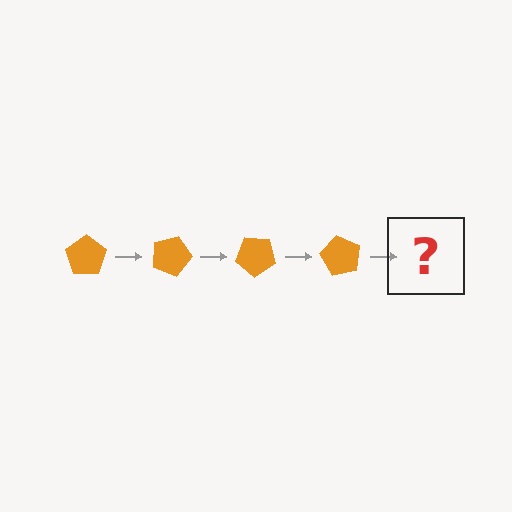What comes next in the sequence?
The next element should be an orange pentagon rotated 80 degrees.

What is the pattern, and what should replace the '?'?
The pattern is that the pentagon rotates 20 degrees each step. The '?' should be an orange pentagon rotated 80 degrees.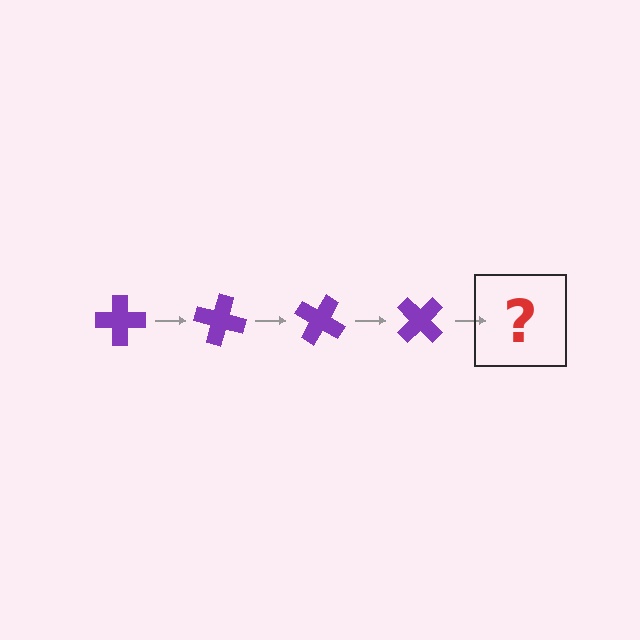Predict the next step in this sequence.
The next step is a purple cross rotated 60 degrees.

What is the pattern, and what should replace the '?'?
The pattern is that the cross rotates 15 degrees each step. The '?' should be a purple cross rotated 60 degrees.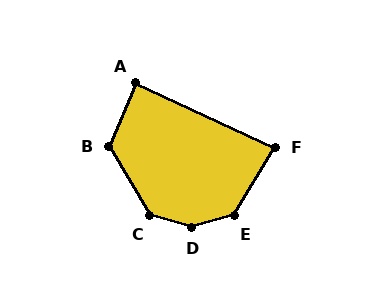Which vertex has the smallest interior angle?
F, at approximately 84 degrees.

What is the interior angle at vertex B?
Approximately 127 degrees (obtuse).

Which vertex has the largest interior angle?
D, at approximately 149 degrees.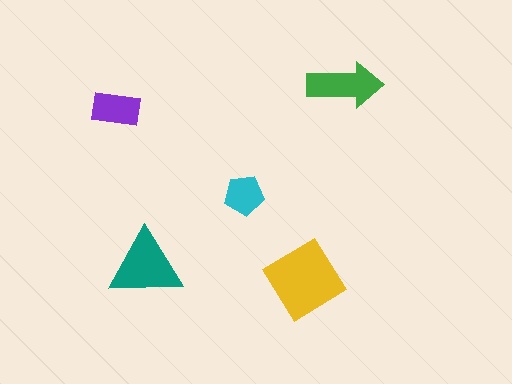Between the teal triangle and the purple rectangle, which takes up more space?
The teal triangle.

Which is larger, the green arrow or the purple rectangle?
The green arrow.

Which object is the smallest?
The cyan pentagon.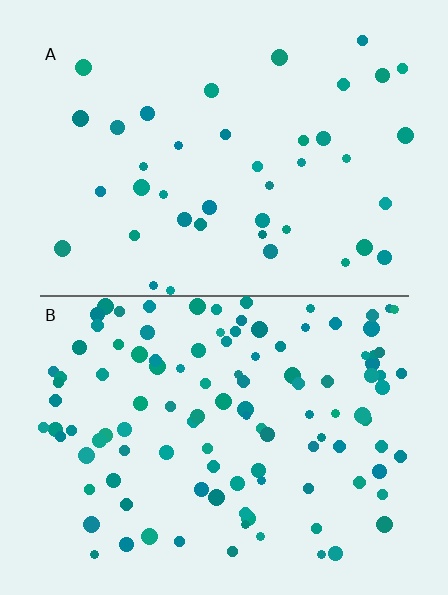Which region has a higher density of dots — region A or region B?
B (the bottom).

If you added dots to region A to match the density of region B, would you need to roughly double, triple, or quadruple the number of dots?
Approximately triple.